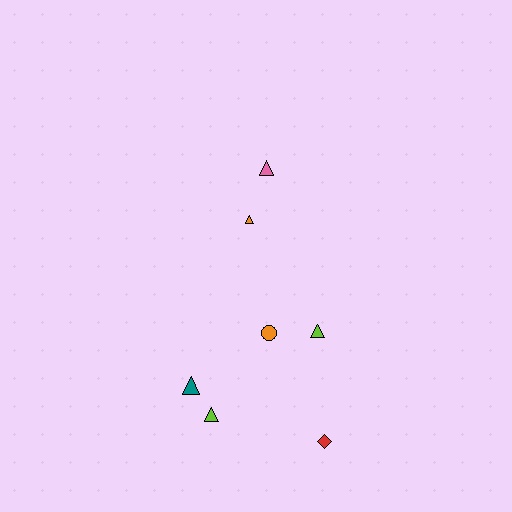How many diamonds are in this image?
There is 1 diamond.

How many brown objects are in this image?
There are no brown objects.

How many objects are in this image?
There are 7 objects.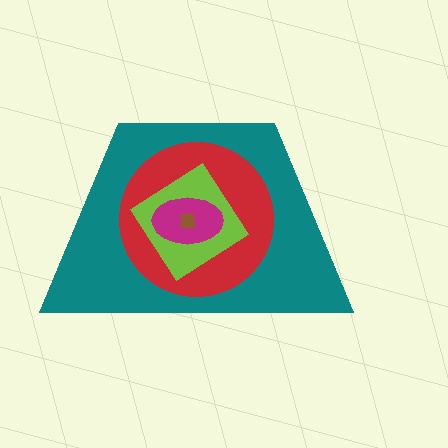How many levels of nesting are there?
5.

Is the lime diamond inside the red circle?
Yes.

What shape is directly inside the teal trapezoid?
The red circle.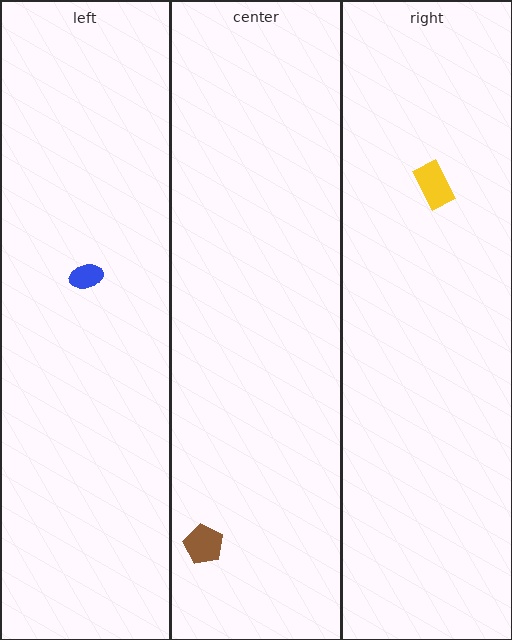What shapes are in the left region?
The blue ellipse.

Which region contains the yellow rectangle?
The right region.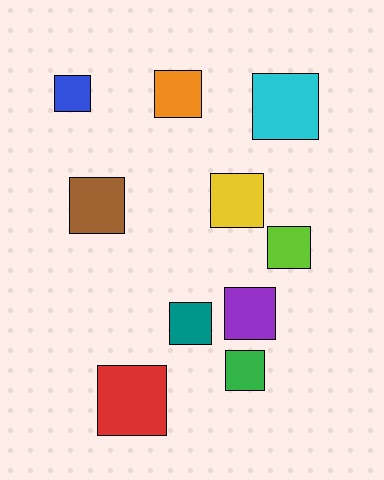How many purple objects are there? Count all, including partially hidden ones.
There is 1 purple object.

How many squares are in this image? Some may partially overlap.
There are 10 squares.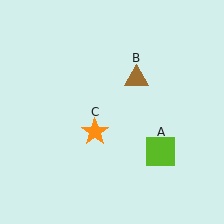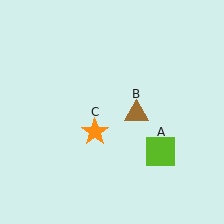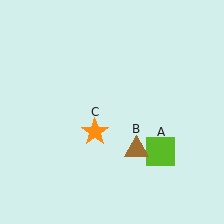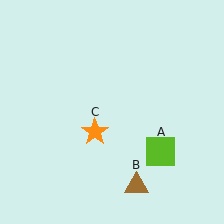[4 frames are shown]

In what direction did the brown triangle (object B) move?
The brown triangle (object B) moved down.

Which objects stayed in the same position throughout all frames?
Lime square (object A) and orange star (object C) remained stationary.